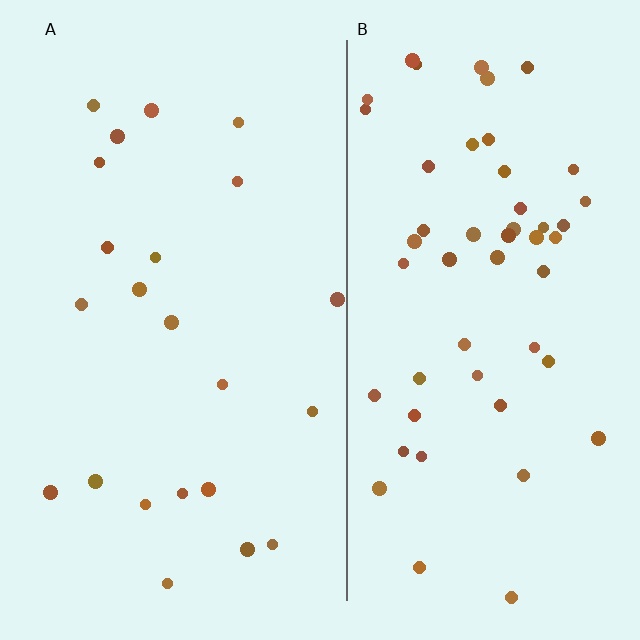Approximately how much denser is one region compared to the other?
Approximately 2.3× — region B over region A.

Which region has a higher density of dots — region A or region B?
B (the right).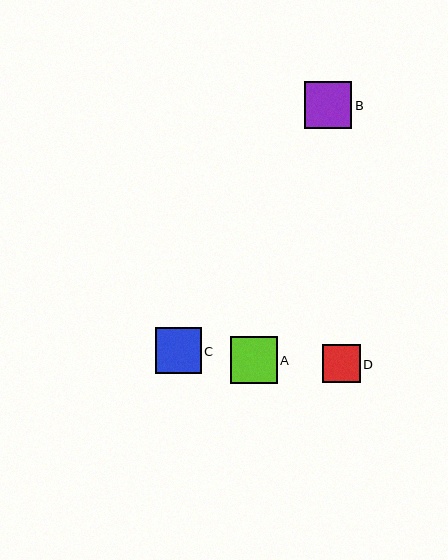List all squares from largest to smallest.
From largest to smallest: A, B, C, D.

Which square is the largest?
Square A is the largest with a size of approximately 47 pixels.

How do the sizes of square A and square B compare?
Square A and square B are approximately the same size.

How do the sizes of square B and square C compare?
Square B and square C are approximately the same size.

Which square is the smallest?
Square D is the smallest with a size of approximately 38 pixels.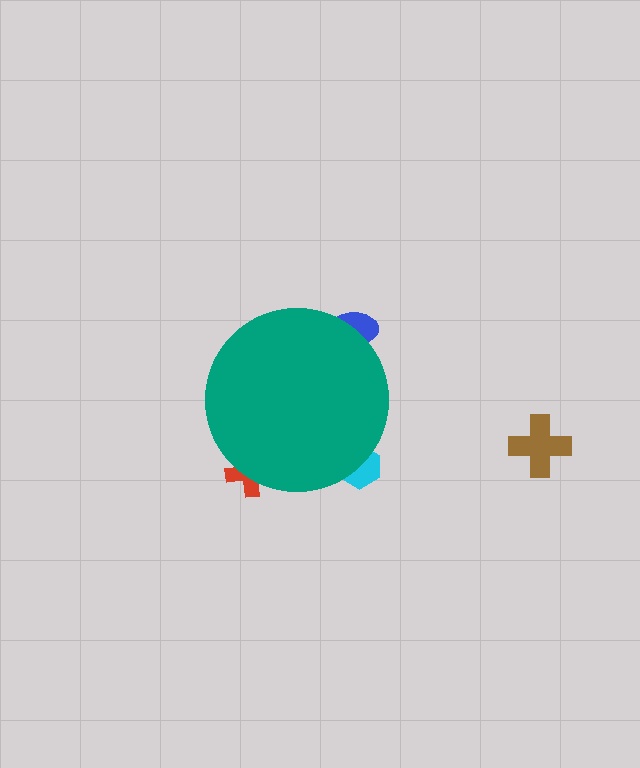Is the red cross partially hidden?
Yes, the red cross is partially hidden behind the teal circle.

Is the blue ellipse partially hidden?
Yes, the blue ellipse is partially hidden behind the teal circle.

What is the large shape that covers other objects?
A teal circle.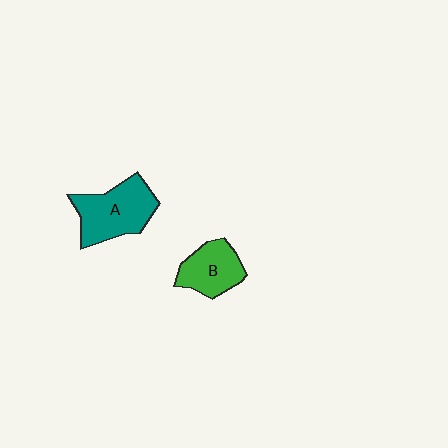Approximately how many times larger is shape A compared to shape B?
Approximately 1.4 times.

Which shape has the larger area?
Shape A (teal).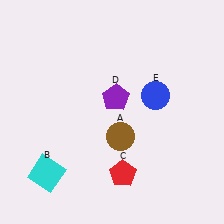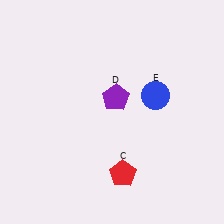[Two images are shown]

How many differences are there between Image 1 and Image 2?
There are 2 differences between the two images.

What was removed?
The brown circle (A), the cyan square (B) were removed in Image 2.